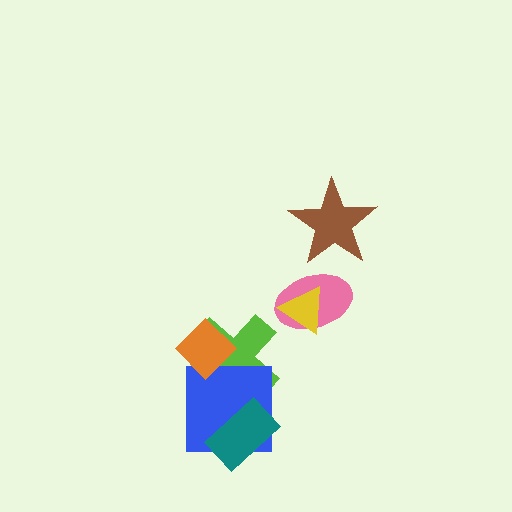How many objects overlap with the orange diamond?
2 objects overlap with the orange diamond.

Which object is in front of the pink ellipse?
The yellow triangle is in front of the pink ellipse.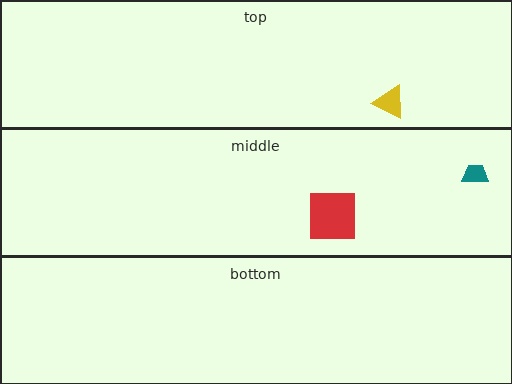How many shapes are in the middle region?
2.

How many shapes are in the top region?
1.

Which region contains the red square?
The middle region.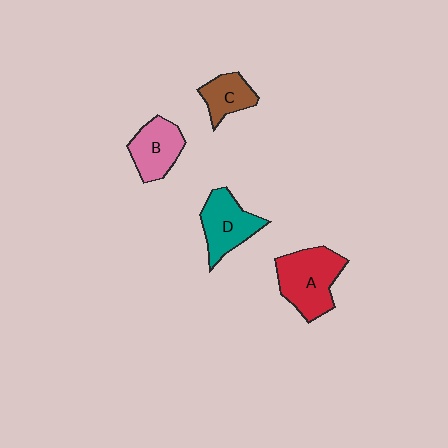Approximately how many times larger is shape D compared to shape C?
Approximately 1.5 times.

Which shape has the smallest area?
Shape C (brown).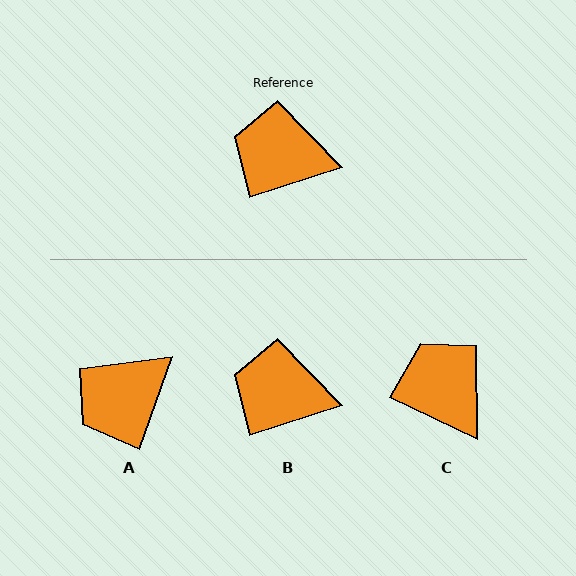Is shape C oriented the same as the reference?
No, it is off by about 43 degrees.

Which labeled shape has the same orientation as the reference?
B.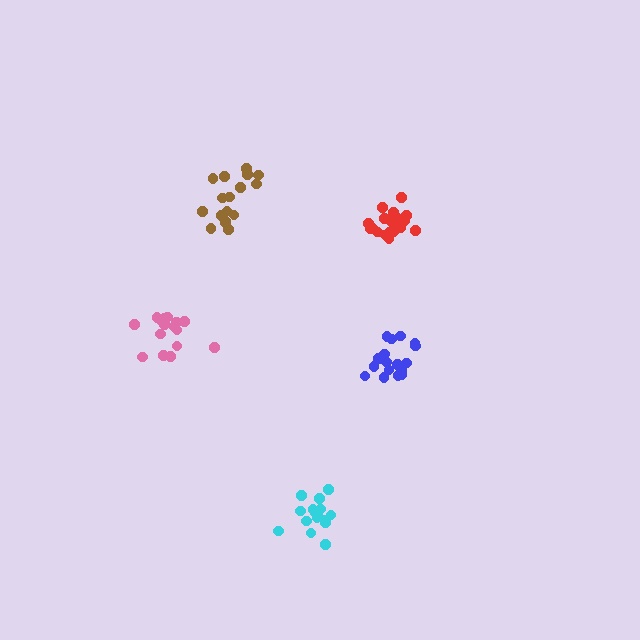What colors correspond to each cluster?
The clusters are colored: blue, cyan, pink, red, brown.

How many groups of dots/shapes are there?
There are 5 groups.